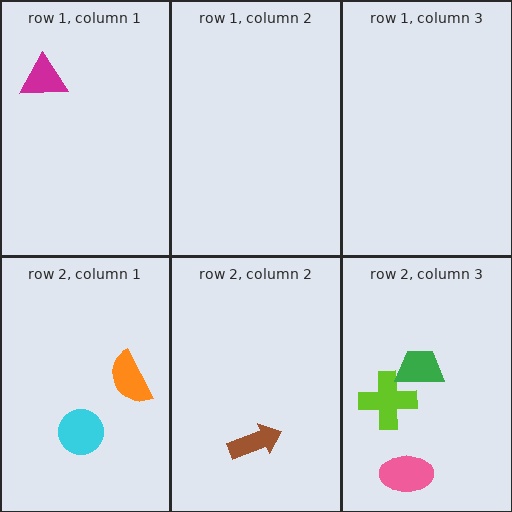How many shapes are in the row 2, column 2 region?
1.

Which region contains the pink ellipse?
The row 2, column 3 region.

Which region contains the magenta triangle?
The row 1, column 1 region.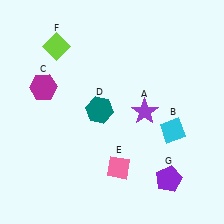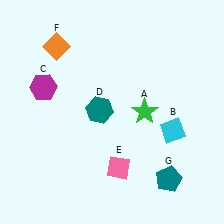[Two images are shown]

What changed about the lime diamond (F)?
In Image 1, F is lime. In Image 2, it changed to orange.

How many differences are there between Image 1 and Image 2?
There are 3 differences between the two images.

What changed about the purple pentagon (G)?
In Image 1, G is purple. In Image 2, it changed to teal.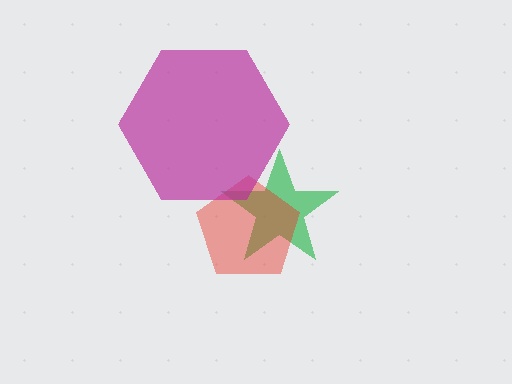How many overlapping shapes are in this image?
There are 3 overlapping shapes in the image.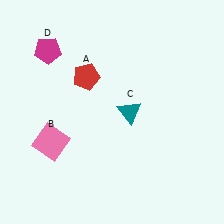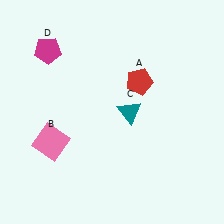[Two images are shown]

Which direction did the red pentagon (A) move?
The red pentagon (A) moved right.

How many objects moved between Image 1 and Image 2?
1 object moved between the two images.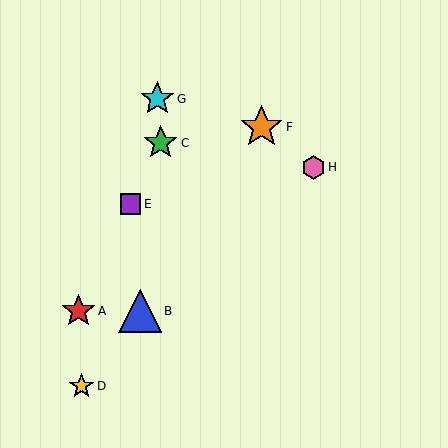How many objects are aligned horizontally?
2 objects (A, B) are aligned horizontally.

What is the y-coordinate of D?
Object D is at y≈386.